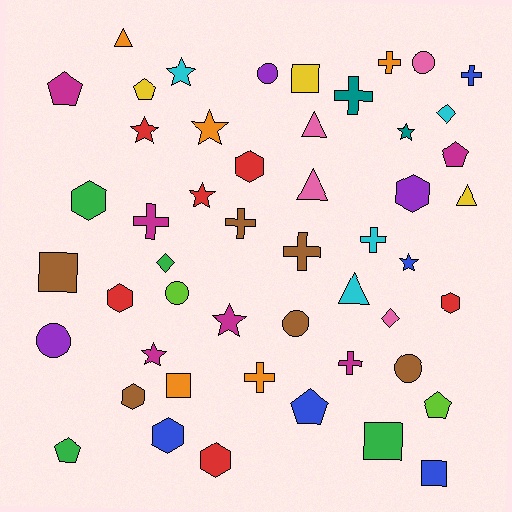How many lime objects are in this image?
There are 2 lime objects.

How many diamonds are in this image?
There are 3 diamonds.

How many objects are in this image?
There are 50 objects.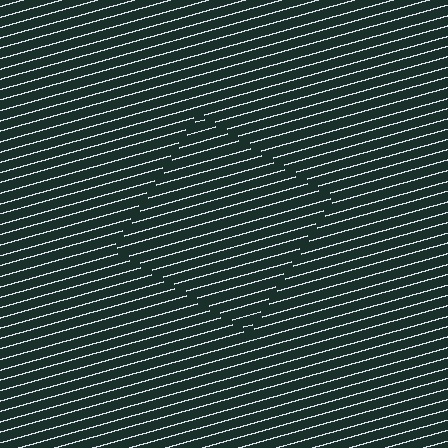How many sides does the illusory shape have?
4 sides — the line-ends trace a square.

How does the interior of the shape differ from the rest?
The interior of the shape contains the same grating, shifted by half a period — the contour is defined by the phase discontinuity where line-ends from the inner and outer gratings abut.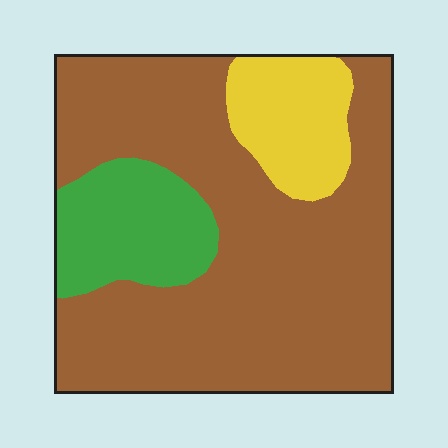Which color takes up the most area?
Brown, at roughly 70%.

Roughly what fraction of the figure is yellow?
Yellow covers around 15% of the figure.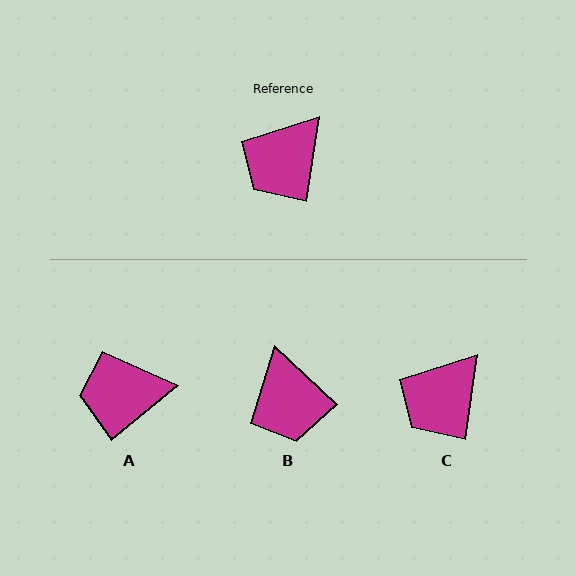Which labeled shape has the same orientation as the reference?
C.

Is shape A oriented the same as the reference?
No, it is off by about 42 degrees.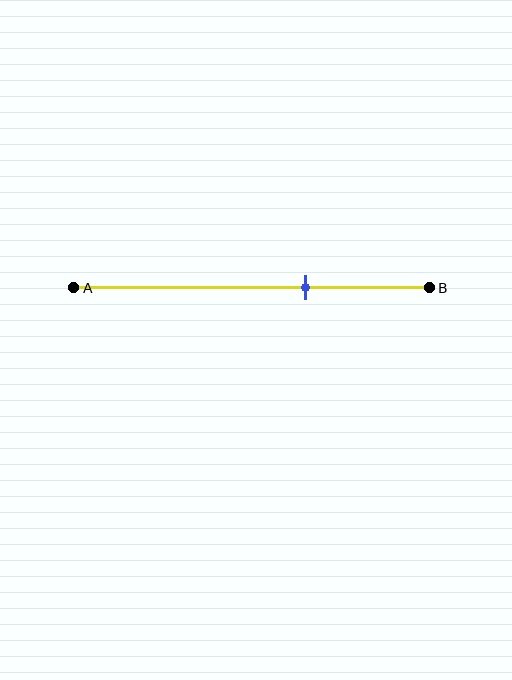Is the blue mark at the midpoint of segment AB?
No, the mark is at about 65% from A, not at the 50% midpoint.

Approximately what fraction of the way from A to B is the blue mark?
The blue mark is approximately 65% of the way from A to B.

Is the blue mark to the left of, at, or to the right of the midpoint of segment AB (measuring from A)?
The blue mark is to the right of the midpoint of segment AB.